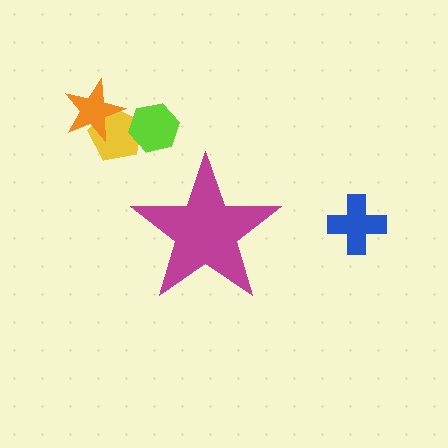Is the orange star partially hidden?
No, the orange star is fully visible.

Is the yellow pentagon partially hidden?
No, the yellow pentagon is fully visible.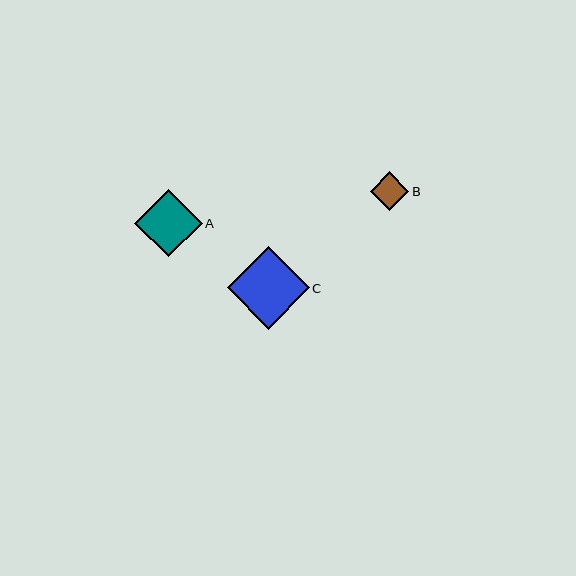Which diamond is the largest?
Diamond C is the largest with a size of approximately 82 pixels.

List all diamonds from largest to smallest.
From largest to smallest: C, A, B.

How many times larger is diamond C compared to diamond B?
Diamond C is approximately 2.1 times the size of diamond B.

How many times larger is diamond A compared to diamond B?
Diamond A is approximately 1.7 times the size of diamond B.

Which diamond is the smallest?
Diamond B is the smallest with a size of approximately 39 pixels.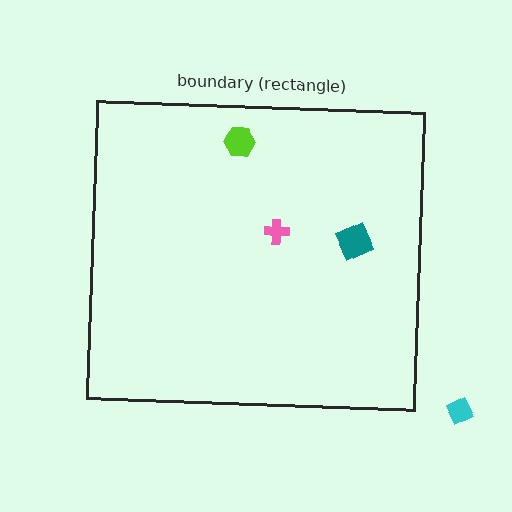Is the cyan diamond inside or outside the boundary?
Outside.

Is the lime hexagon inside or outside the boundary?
Inside.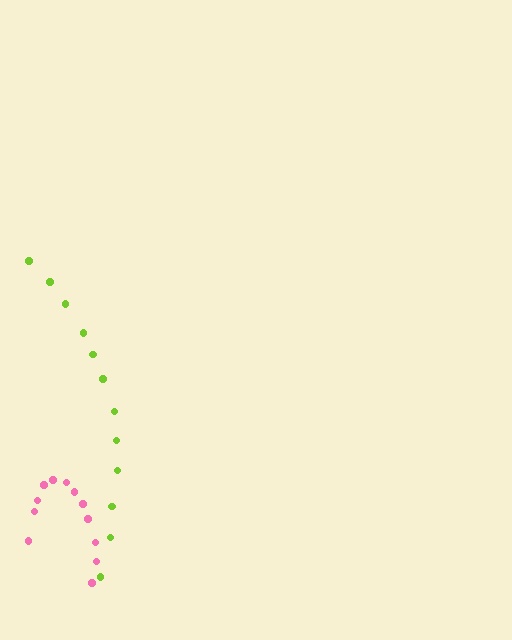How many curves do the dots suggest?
There are 2 distinct paths.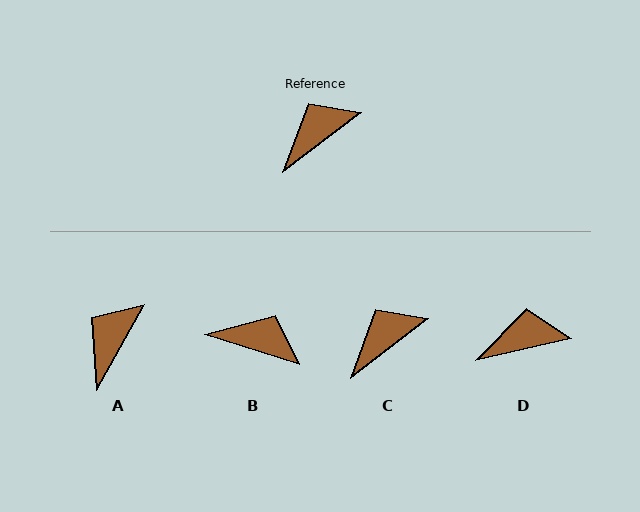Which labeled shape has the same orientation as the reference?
C.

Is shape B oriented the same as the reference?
No, it is off by about 55 degrees.